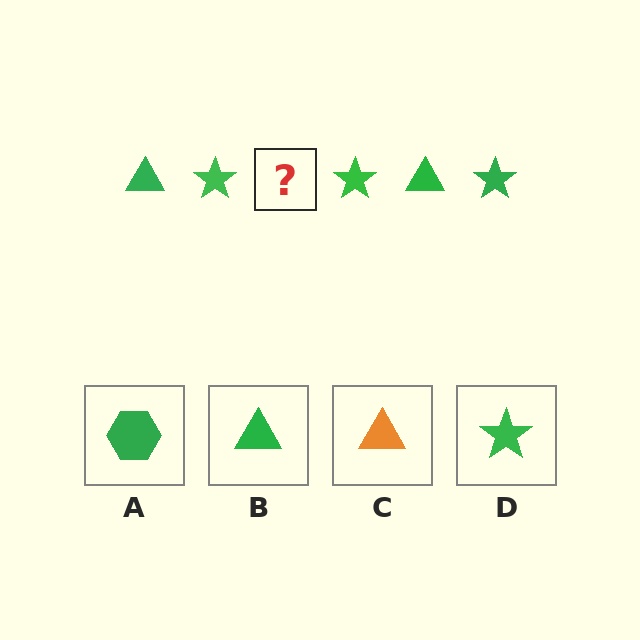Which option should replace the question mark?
Option B.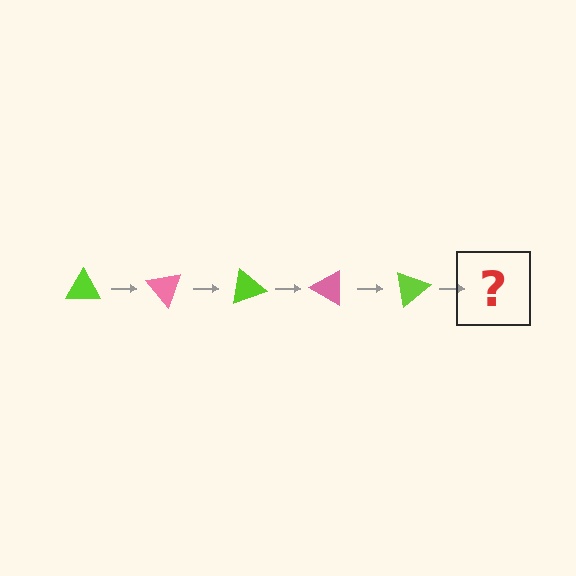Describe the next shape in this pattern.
It should be a pink triangle, rotated 250 degrees from the start.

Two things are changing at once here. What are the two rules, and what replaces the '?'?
The two rules are that it rotates 50 degrees each step and the color cycles through lime and pink. The '?' should be a pink triangle, rotated 250 degrees from the start.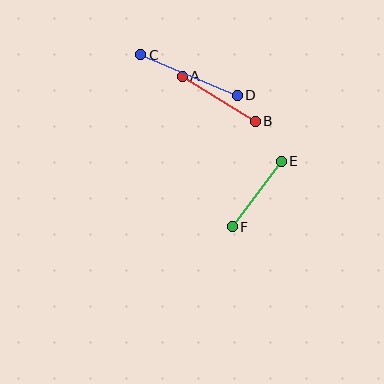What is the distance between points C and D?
The distance is approximately 105 pixels.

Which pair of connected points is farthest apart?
Points C and D are farthest apart.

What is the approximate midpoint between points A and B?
The midpoint is at approximately (219, 99) pixels.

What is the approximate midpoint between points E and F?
The midpoint is at approximately (257, 194) pixels.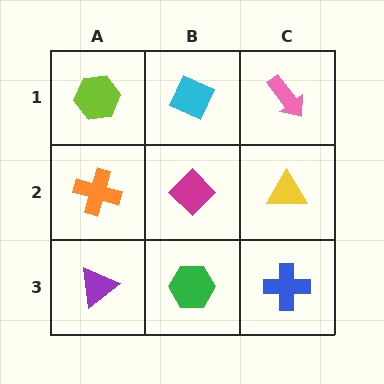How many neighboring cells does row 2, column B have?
4.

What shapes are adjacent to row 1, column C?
A yellow triangle (row 2, column C), a cyan diamond (row 1, column B).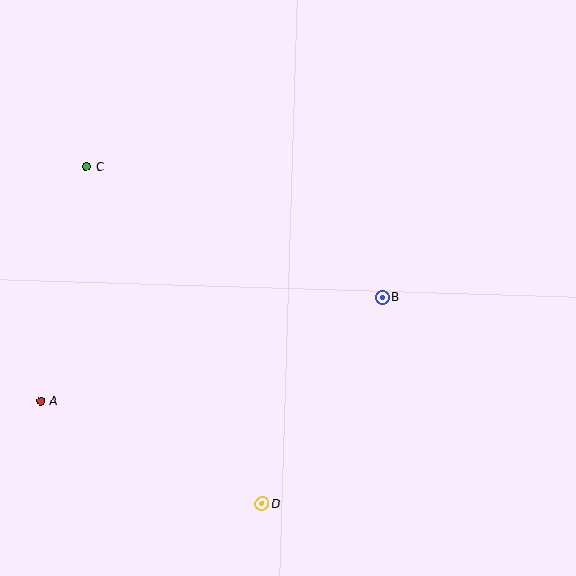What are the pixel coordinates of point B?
Point B is at (382, 297).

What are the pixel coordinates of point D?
Point D is at (262, 503).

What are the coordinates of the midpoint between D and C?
The midpoint between D and C is at (174, 335).